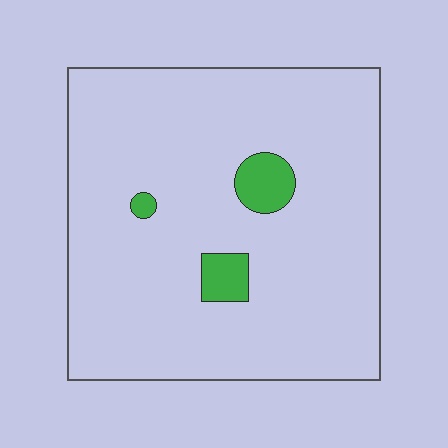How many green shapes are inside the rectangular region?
3.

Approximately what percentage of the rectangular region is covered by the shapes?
Approximately 5%.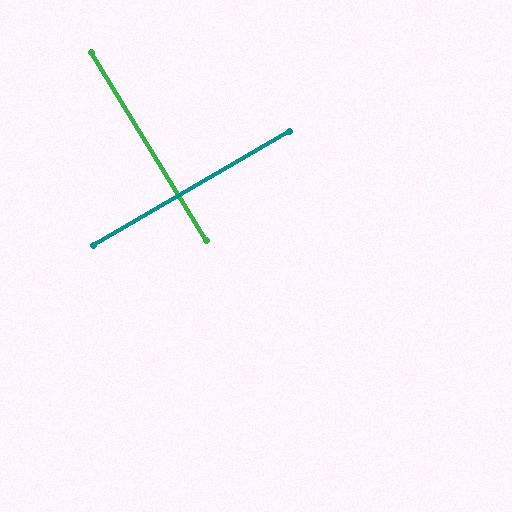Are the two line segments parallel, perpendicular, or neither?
Perpendicular — they meet at approximately 89°.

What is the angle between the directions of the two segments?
Approximately 89 degrees.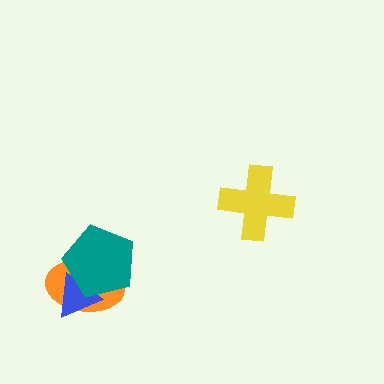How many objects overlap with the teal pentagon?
2 objects overlap with the teal pentagon.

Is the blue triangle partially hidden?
Yes, it is partially covered by another shape.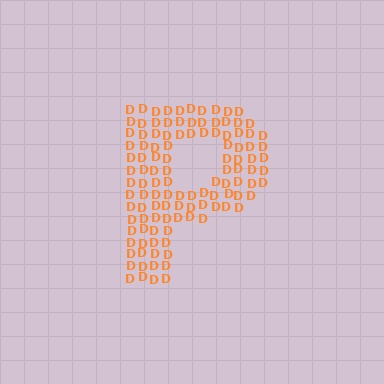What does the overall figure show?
The overall figure shows the letter P.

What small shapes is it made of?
It is made of small letter D's.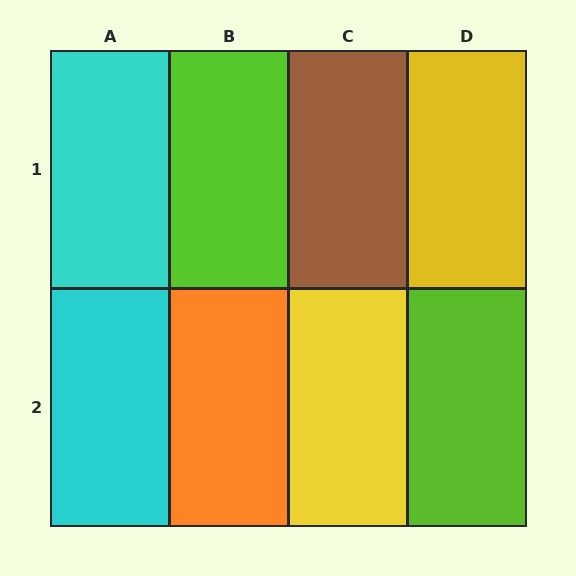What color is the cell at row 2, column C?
Yellow.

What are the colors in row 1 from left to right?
Cyan, lime, brown, yellow.